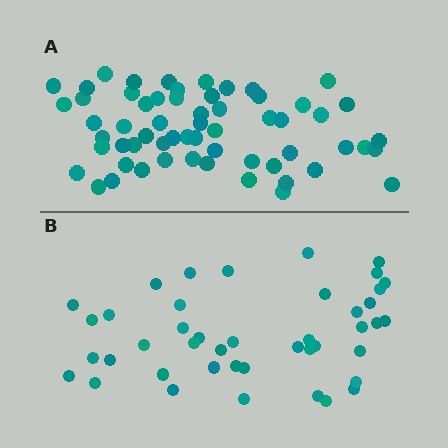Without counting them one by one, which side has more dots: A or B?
Region A (the top region) has more dots.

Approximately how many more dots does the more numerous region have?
Region A has approximately 15 more dots than region B.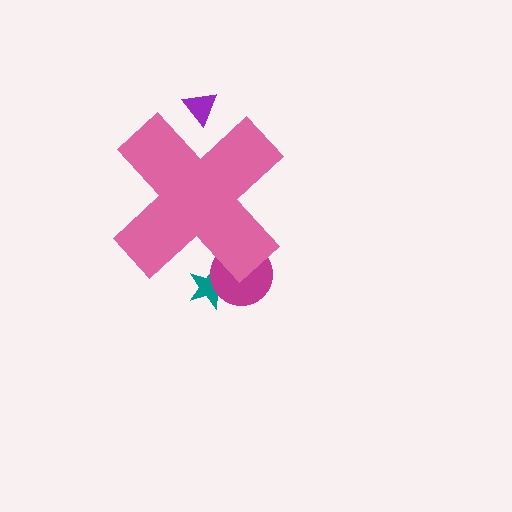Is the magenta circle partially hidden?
Yes, the magenta circle is partially hidden behind the pink cross.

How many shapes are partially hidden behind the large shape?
3 shapes are partially hidden.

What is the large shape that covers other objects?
A pink cross.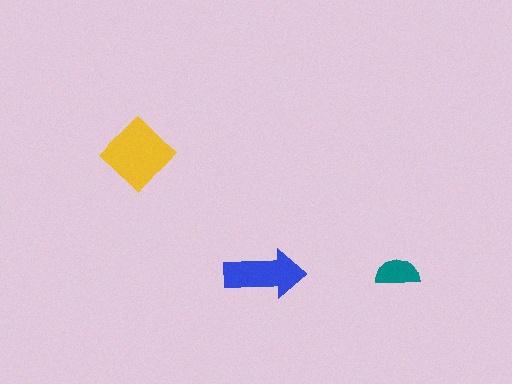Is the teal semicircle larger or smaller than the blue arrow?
Smaller.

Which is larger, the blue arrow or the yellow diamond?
The yellow diamond.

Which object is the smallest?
The teal semicircle.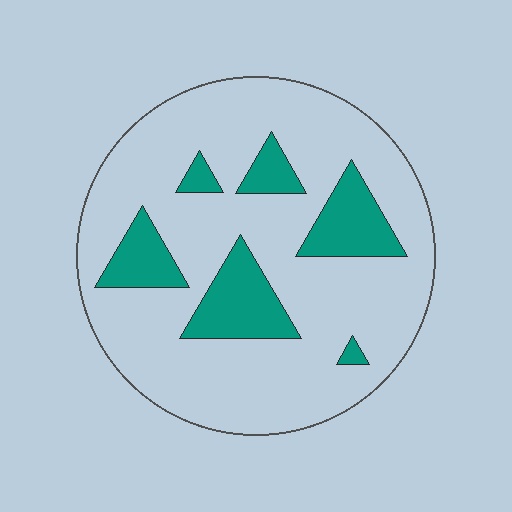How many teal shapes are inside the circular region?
6.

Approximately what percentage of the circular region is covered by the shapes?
Approximately 20%.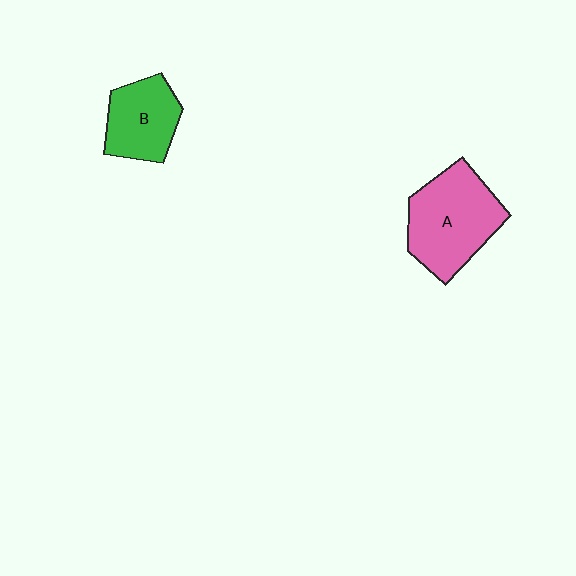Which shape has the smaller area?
Shape B (green).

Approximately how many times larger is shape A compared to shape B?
Approximately 1.5 times.